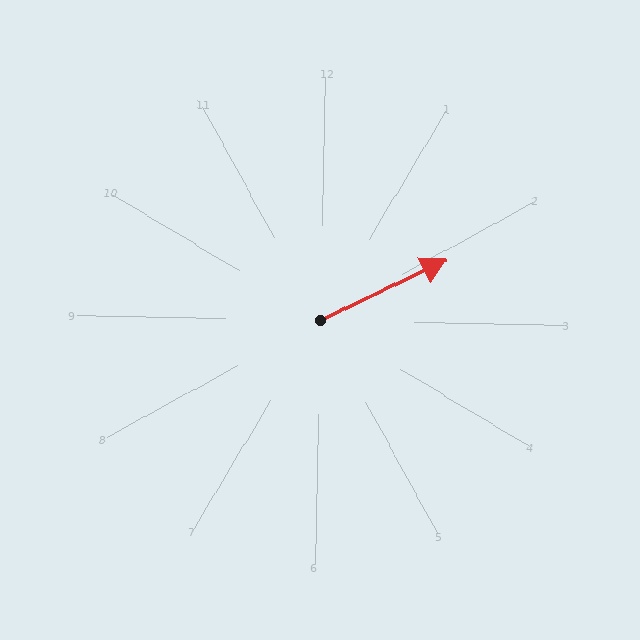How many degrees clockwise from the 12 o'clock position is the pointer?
Approximately 63 degrees.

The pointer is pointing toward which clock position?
Roughly 2 o'clock.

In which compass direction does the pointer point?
Northeast.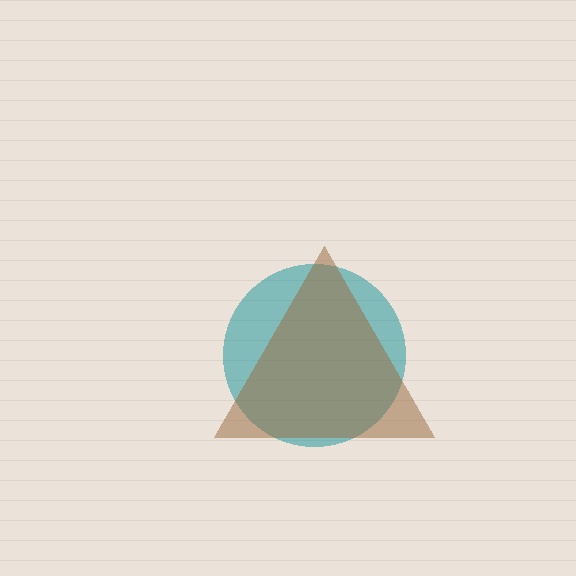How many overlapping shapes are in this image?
There are 2 overlapping shapes in the image.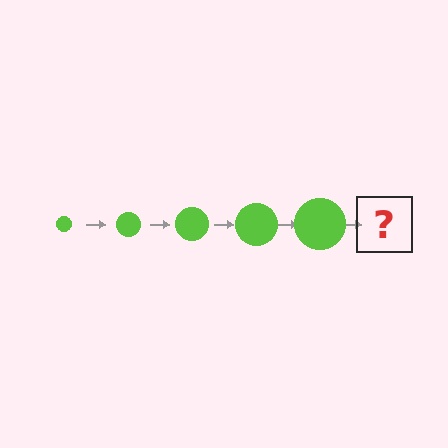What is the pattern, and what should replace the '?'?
The pattern is that the circle gets progressively larger each step. The '?' should be a lime circle, larger than the previous one.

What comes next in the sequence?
The next element should be a lime circle, larger than the previous one.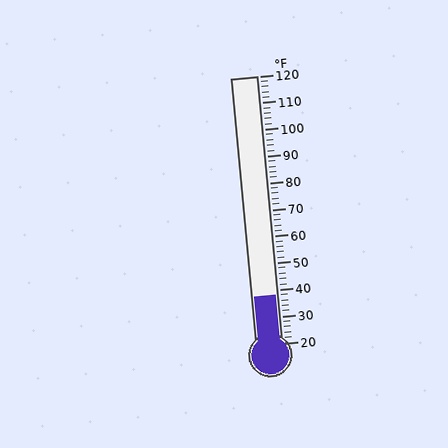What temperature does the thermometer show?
The thermometer shows approximately 38°F.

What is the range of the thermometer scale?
The thermometer scale ranges from 20°F to 120°F.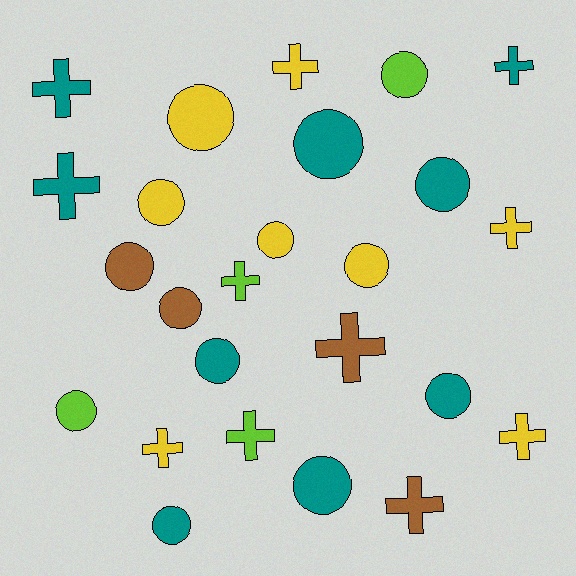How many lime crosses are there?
There are 2 lime crosses.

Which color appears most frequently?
Teal, with 9 objects.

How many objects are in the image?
There are 25 objects.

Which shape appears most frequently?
Circle, with 14 objects.